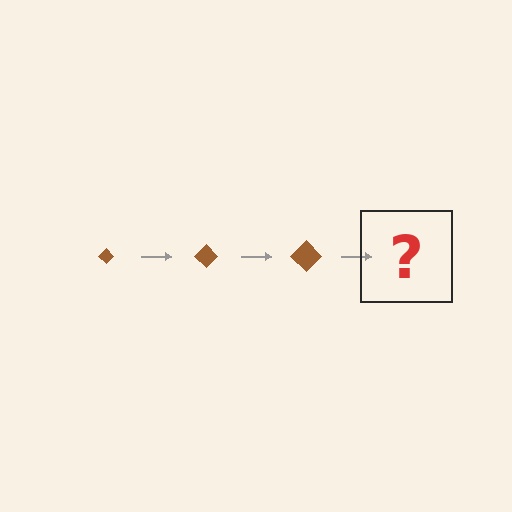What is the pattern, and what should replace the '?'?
The pattern is that the diamond gets progressively larger each step. The '?' should be a brown diamond, larger than the previous one.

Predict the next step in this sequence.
The next step is a brown diamond, larger than the previous one.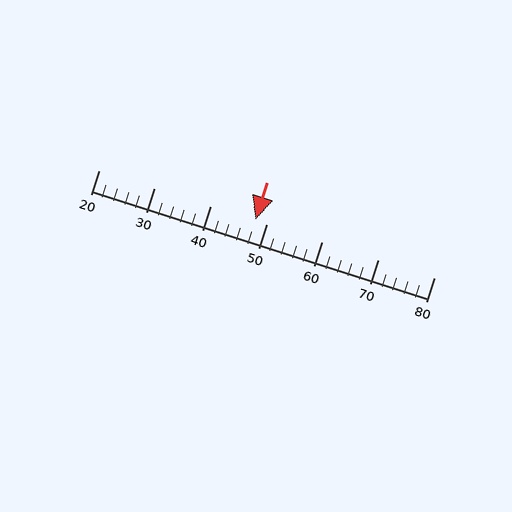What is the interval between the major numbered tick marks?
The major tick marks are spaced 10 units apart.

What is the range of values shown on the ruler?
The ruler shows values from 20 to 80.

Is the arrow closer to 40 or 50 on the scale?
The arrow is closer to 50.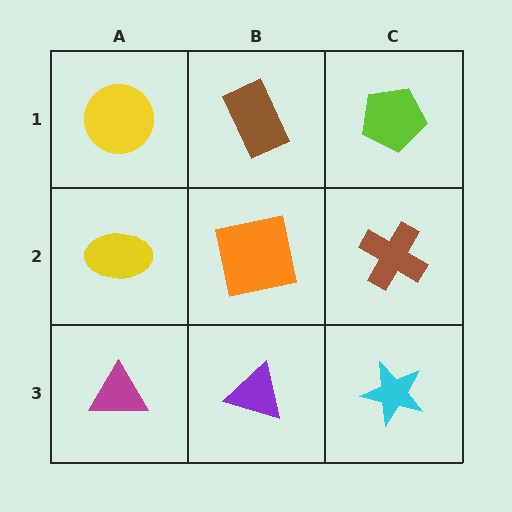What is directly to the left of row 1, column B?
A yellow circle.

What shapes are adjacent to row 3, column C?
A brown cross (row 2, column C), a purple triangle (row 3, column B).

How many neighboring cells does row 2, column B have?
4.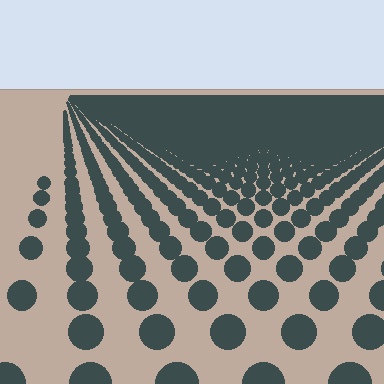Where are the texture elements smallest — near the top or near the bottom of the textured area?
Near the top.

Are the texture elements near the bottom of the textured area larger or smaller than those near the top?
Larger. Near the bottom, elements are closer to the viewer and appear at a bigger on-screen size.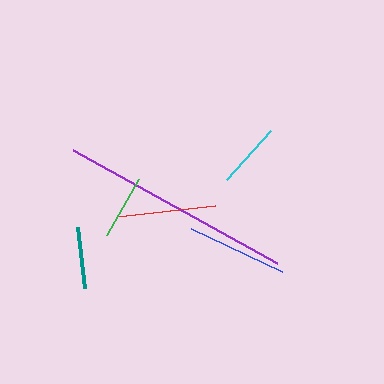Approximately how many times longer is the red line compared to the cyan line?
The red line is approximately 1.5 times the length of the cyan line.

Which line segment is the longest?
The purple line is the longest at approximately 233 pixels.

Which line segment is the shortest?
The teal line is the shortest at approximately 62 pixels.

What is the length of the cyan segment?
The cyan segment is approximately 66 pixels long.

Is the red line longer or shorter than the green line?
The red line is longer than the green line.